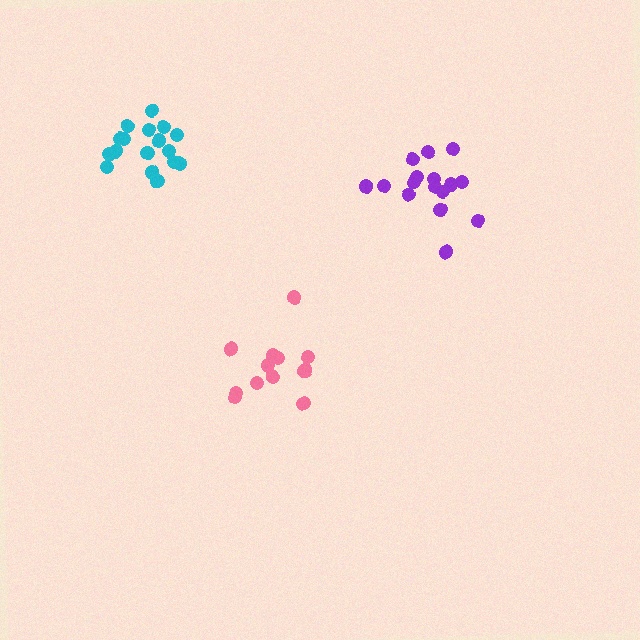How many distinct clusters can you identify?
There are 3 distinct clusters.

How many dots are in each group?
Group 1: 17 dots, Group 2: 13 dots, Group 3: 16 dots (46 total).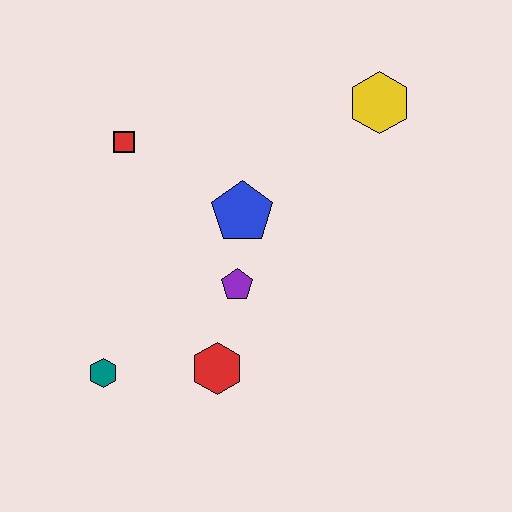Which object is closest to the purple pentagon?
The blue pentagon is closest to the purple pentagon.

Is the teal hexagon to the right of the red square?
No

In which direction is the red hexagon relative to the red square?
The red hexagon is below the red square.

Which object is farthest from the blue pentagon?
The teal hexagon is farthest from the blue pentagon.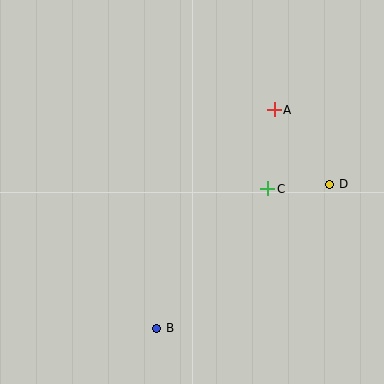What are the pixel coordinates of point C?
Point C is at (268, 189).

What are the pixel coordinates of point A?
Point A is at (274, 110).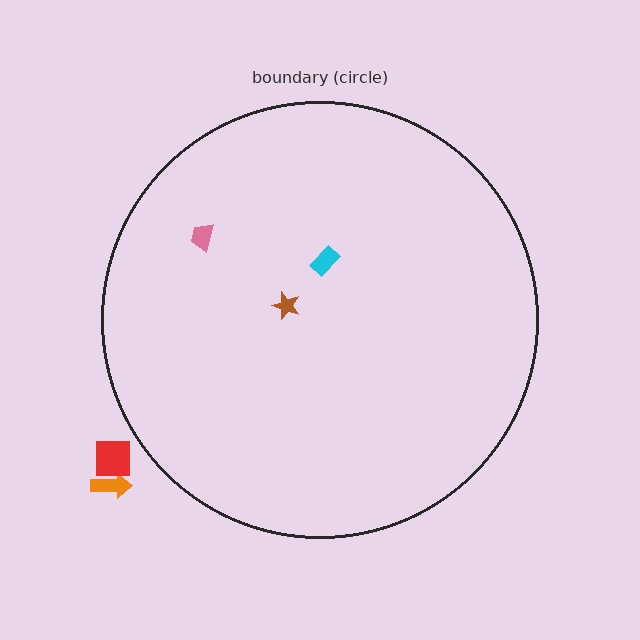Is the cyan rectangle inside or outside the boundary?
Inside.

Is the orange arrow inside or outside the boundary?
Outside.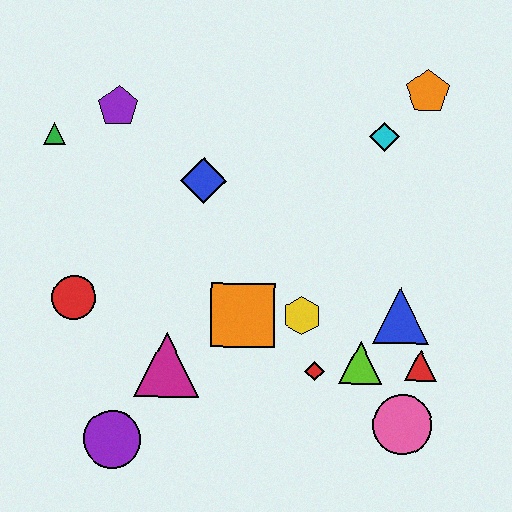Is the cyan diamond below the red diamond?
No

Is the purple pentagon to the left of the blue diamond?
Yes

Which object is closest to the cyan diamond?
The orange pentagon is closest to the cyan diamond.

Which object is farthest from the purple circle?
The orange pentagon is farthest from the purple circle.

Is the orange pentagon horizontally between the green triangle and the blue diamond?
No